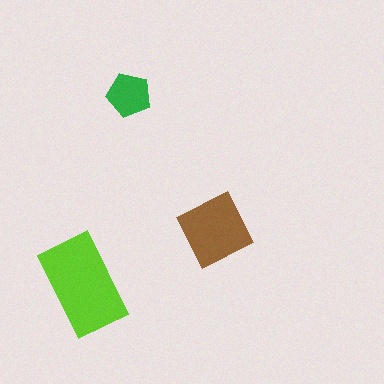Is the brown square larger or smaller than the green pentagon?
Larger.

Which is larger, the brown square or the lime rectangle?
The lime rectangle.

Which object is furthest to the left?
The lime rectangle is leftmost.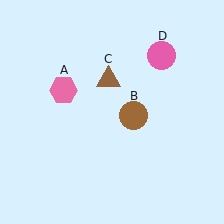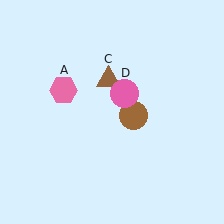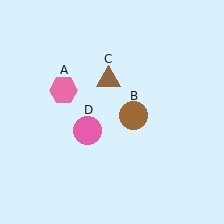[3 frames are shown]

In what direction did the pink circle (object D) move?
The pink circle (object D) moved down and to the left.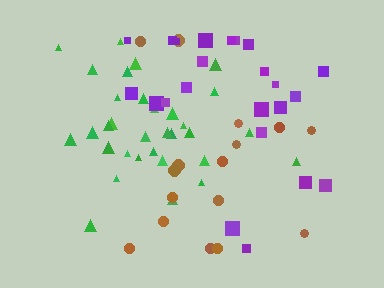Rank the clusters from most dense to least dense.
green, purple, brown.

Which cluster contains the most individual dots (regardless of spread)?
Green (33).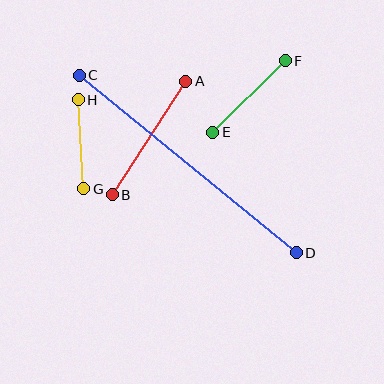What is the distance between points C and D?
The distance is approximately 280 pixels.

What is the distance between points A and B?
The distance is approximately 136 pixels.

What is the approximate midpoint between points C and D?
The midpoint is at approximately (188, 164) pixels.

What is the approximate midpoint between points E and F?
The midpoint is at approximately (249, 96) pixels.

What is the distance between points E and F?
The distance is approximately 102 pixels.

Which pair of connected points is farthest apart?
Points C and D are farthest apart.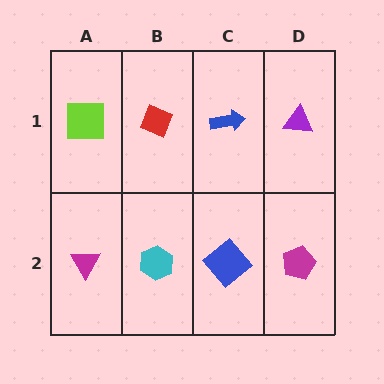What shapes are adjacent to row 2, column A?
A lime square (row 1, column A), a cyan hexagon (row 2, column B).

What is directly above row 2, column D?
A purple triangle.